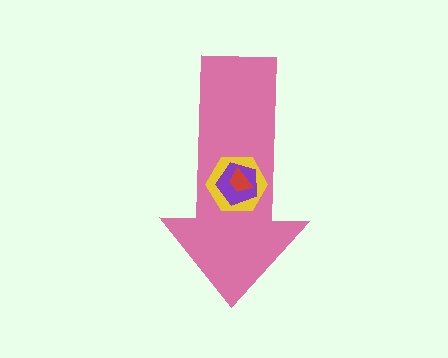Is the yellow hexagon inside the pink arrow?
Yes.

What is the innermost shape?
The red trapezoid.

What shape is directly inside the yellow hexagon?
The purple pentagon.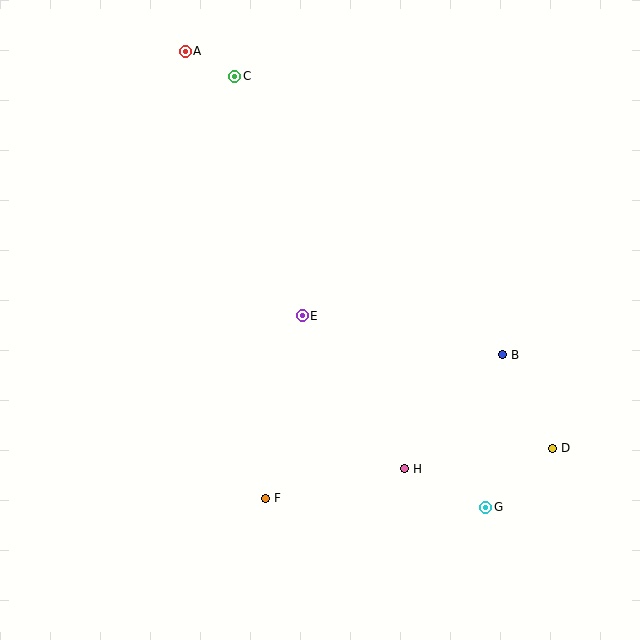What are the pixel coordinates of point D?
Point D is at (553, 448).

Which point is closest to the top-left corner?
Point A is closest to the top-left corner.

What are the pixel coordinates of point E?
Point E is at (302, 316).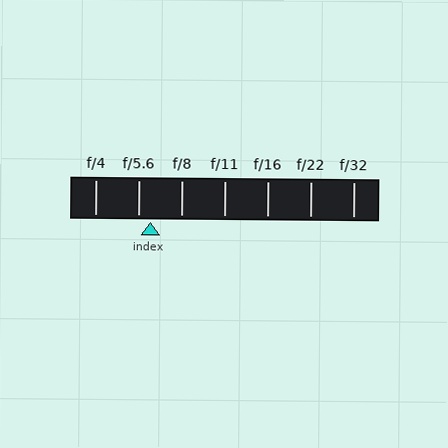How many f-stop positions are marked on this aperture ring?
There are 7 f-stop positions marked.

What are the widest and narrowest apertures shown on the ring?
The widest aperture shown is f/4 and the narrowest is f/32.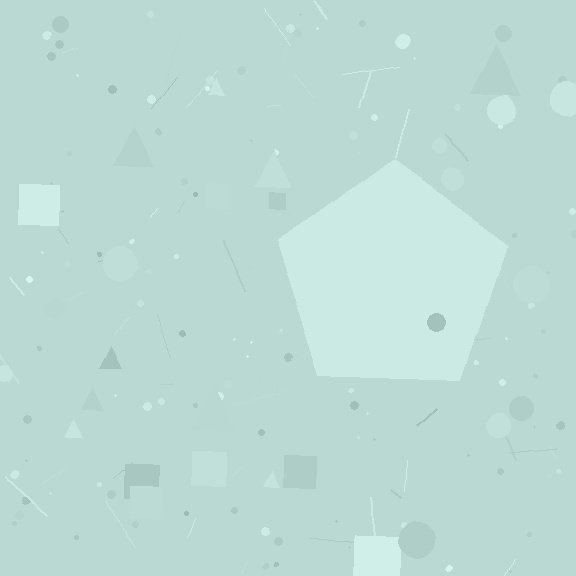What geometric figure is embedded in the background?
A pentagon is embedded in the background.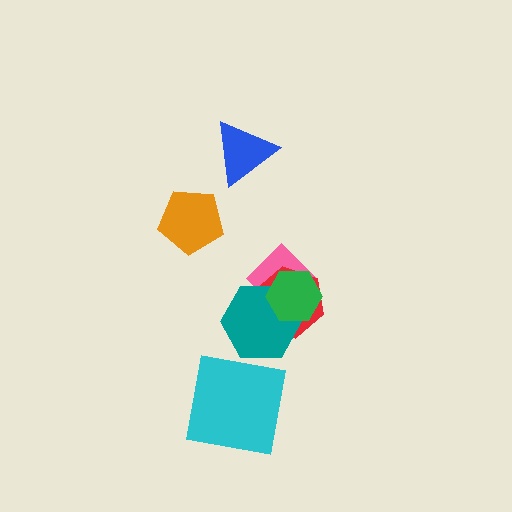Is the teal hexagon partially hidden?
Yes, it is partially covered by another shape.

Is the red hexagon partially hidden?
Yes, it is partially covered by another shape.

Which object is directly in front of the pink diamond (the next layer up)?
The red hexagon is directly in front of the pink diamond.